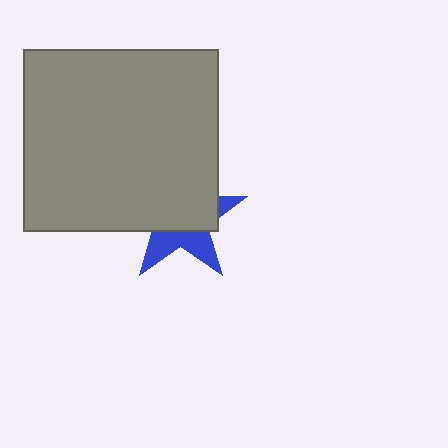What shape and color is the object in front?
The object in front is a gray rectangle.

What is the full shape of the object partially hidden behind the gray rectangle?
The partially hidden object is a blue star.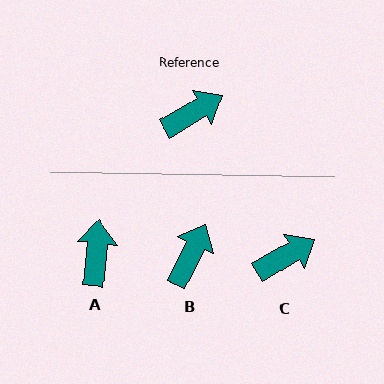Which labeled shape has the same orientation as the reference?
C.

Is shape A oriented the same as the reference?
No, it is off by about 55 degrees.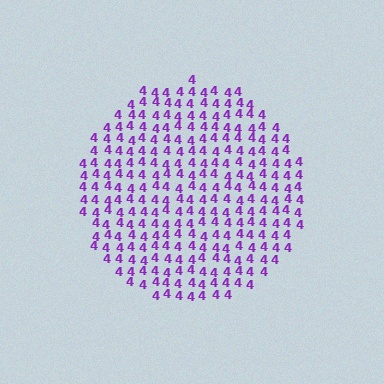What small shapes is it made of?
It is made of small digit 4's.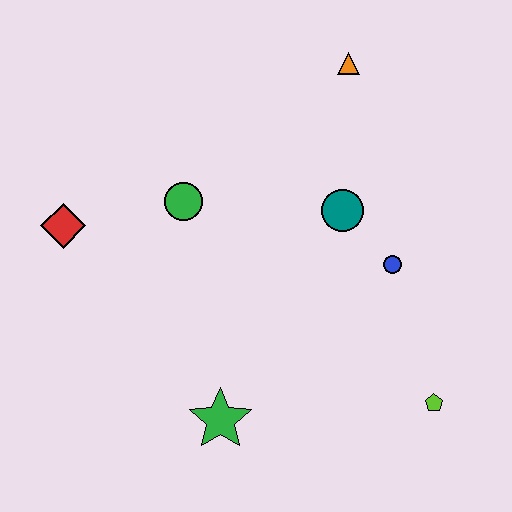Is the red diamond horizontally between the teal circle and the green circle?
No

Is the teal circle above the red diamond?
Yes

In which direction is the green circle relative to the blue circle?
The green circle is to the left of the blue circle.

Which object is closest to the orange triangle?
The teal circle is closest to the orange triangle.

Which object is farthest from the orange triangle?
The green star is farthest from the orange triangle.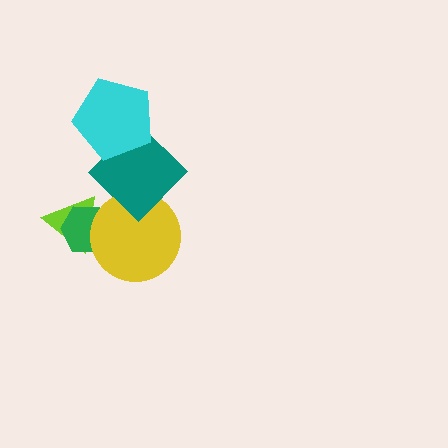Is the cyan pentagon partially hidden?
No, no other shape covers it.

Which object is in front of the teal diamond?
The cyan pentagon is in front of the teal diamond.